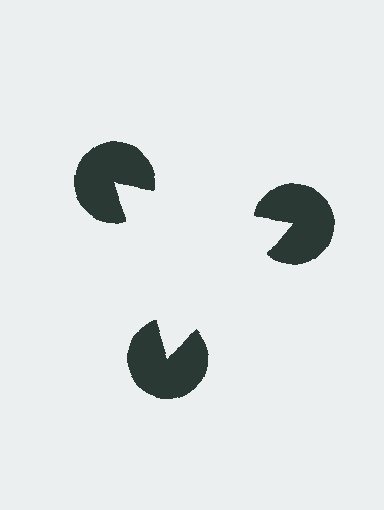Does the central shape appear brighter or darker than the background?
It typically appears slightly brighter than the background, even though no actual brightness change is drawn.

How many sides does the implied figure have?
3 sides.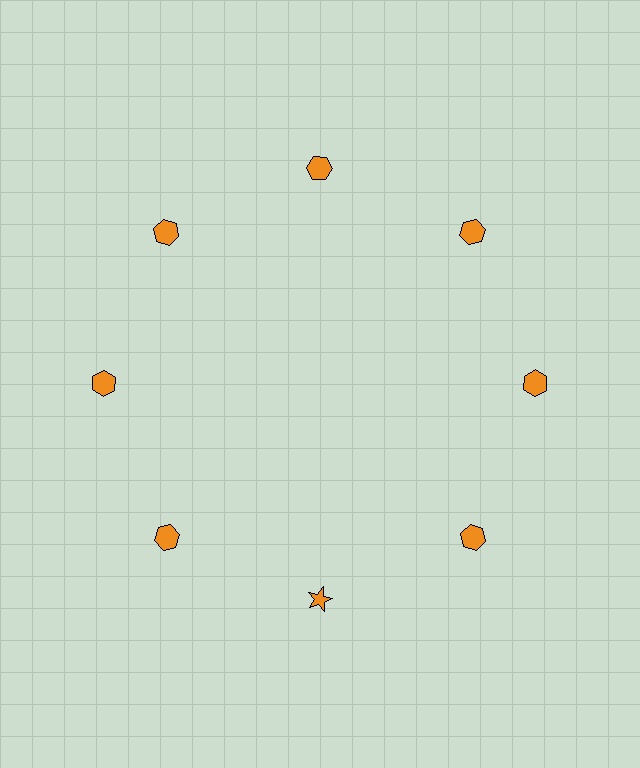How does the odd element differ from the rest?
It has a different shape: star instead of hexagon.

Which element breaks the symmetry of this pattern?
The orange star at roughly the 6 o'clock position breaks the symmetry. All other shapes are orange hexagons.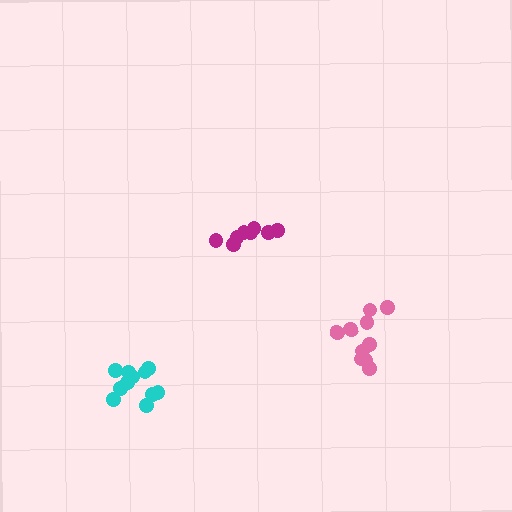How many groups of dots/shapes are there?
There are 3 groups.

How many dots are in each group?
Group 1: 8 dots, Group 2: 11 dots, Group 3: 10 dots (29 total).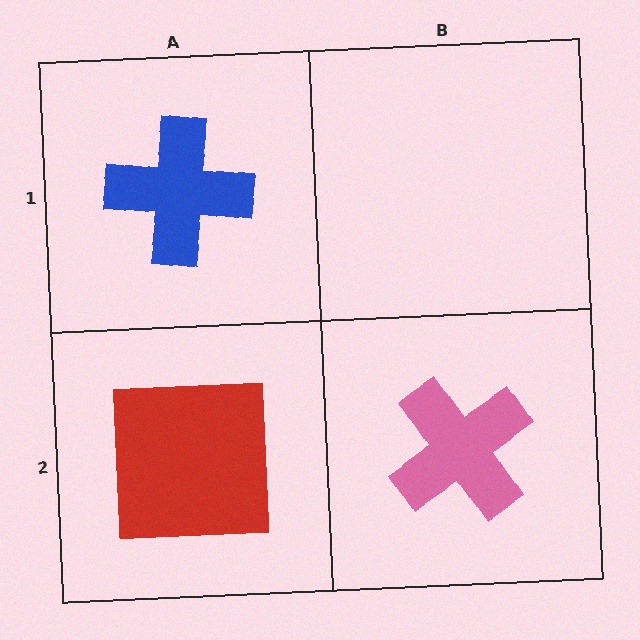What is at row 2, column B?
A pink cross.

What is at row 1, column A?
A blue cross.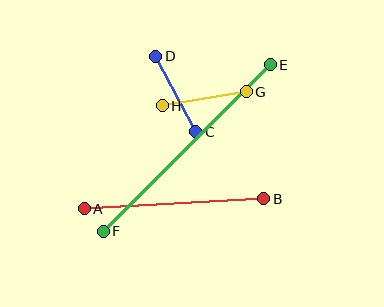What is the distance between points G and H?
The distance is approximately 85 pixels.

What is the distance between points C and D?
The distance is approximately 85 pixels.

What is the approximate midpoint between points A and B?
The midpoint is at approximately (174, 204) pixels.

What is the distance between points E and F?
The distance is approximately 236 pixels.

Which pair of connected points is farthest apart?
Points E and F are farthest apart.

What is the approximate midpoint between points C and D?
The midpoint is at approximately (176, 94) pixels.